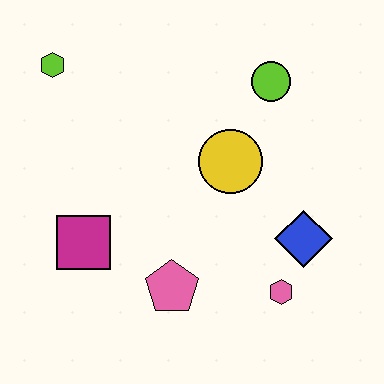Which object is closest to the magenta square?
The pink pentagon is closest to the magenta square.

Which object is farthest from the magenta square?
The lime circle is farthest from the magenta square.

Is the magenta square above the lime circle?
No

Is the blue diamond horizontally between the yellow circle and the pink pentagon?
No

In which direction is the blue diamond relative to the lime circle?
The blue diamond is below the lime circle.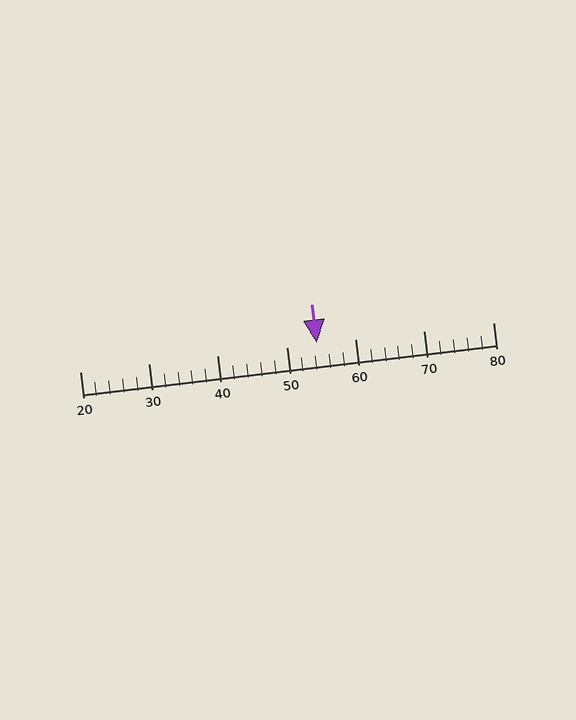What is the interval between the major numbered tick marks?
The major tick marks are spaced 10 units apart.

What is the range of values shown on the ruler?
The ruler shows values from 20 to 80.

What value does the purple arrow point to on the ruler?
The purple arrow points to approximately 54.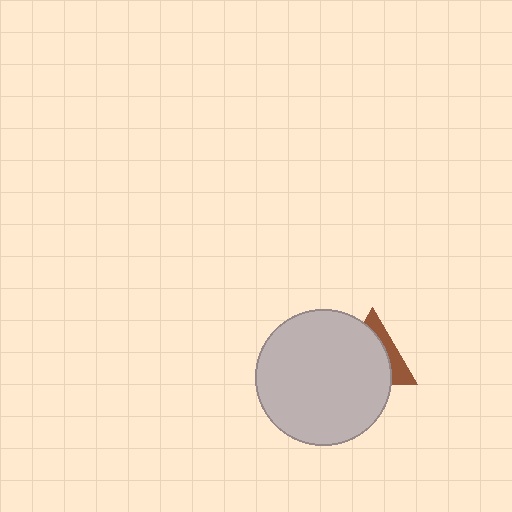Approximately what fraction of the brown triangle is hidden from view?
Roughly 69% of the brown triangle is hidden behind the light gray circle.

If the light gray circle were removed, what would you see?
You would see the complete brown triangle.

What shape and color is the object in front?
The object in front is a light gray circle.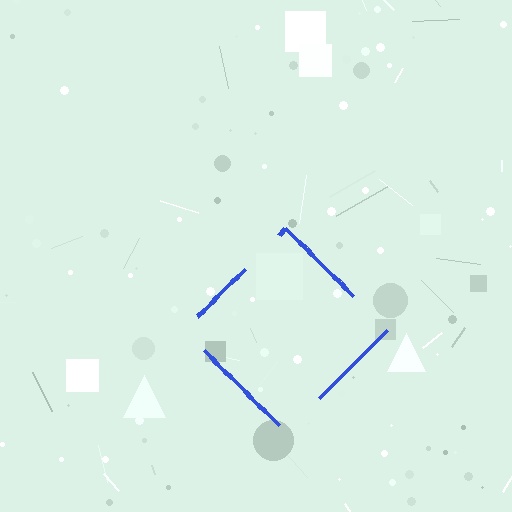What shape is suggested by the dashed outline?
The dashed outline suggests a diamond.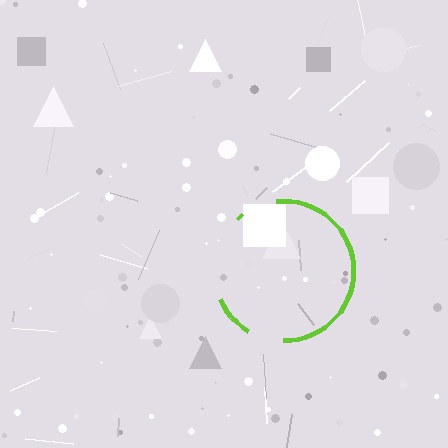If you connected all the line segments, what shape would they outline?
They would outline a circle.